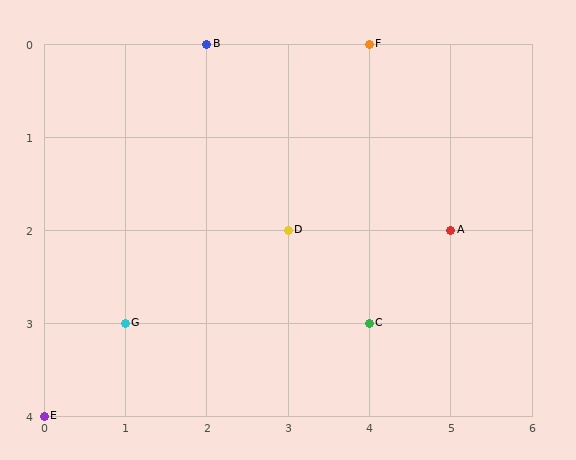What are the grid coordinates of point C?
Point C is at grid coordinates (4, 3).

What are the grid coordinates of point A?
Point A is at grid coordinates (5, 2).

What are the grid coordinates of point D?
Point D is at grid coordinates (3, 2).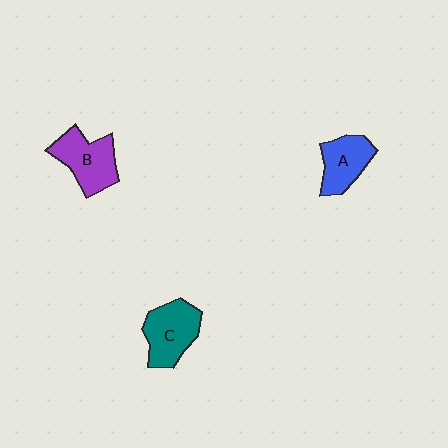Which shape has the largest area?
Shape B (purple).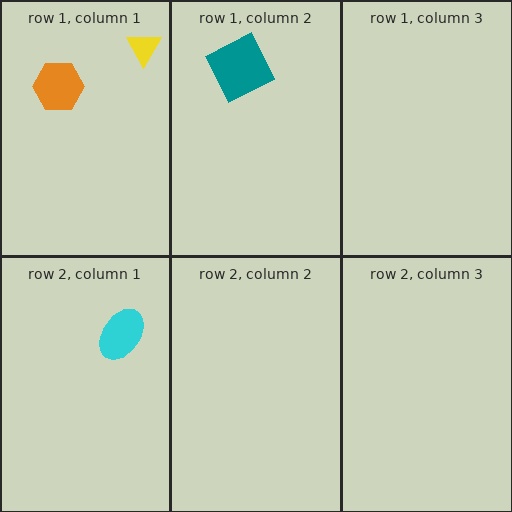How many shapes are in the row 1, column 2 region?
1.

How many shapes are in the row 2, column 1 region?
1.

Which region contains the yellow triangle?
The row 1, column 1 region.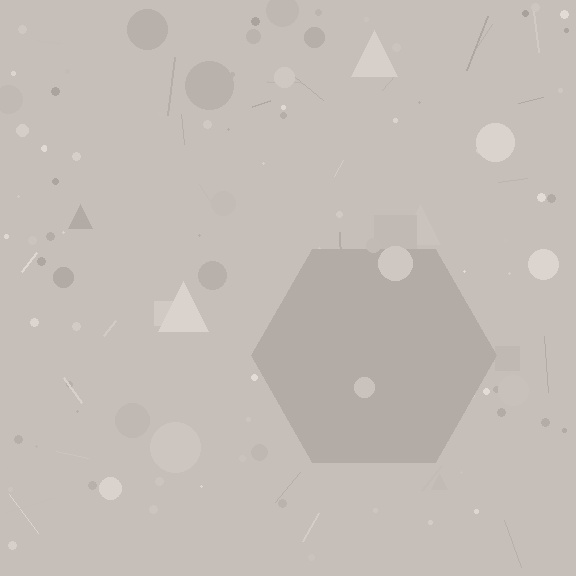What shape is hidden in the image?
A hexagon is hidden in the image.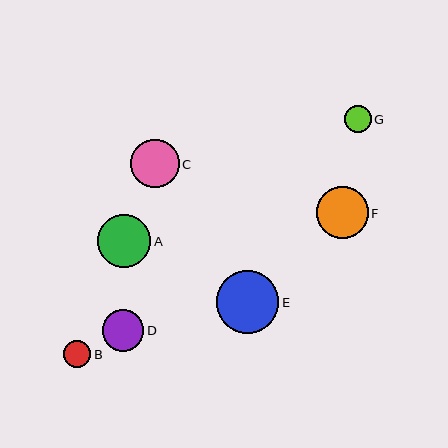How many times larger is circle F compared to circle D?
Circle F is approximately 1.2 times the size of circle D.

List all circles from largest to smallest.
From largest to smallest: E, A, F, C, D, B, G.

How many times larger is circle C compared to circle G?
Circle C is approximately 1.8 times the size of circle G.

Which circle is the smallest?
Circle G is the smallest with a size of approximately 27 pixels.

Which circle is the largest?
Circle E is the largest with a size of approximately 63 pixels.